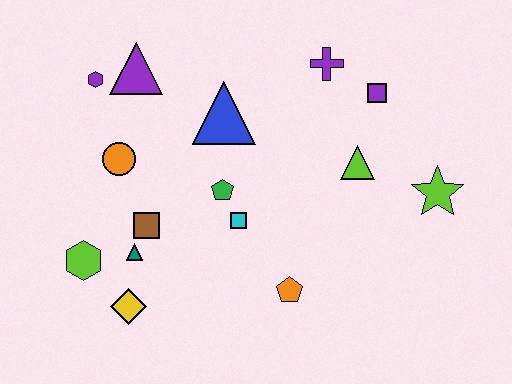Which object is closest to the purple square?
The purple cross is closest to the purple square.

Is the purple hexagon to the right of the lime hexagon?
Yes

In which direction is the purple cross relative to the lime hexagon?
The purple cross is to the right of the lime hexagon.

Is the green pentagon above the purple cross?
No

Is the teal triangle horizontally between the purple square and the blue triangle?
No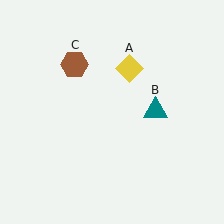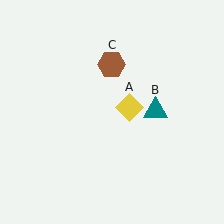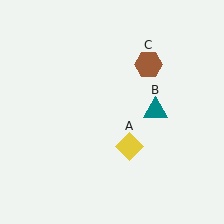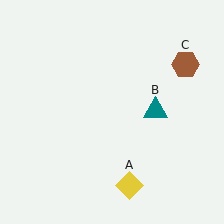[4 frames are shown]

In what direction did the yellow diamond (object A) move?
The yellow diamond (object A) moved down.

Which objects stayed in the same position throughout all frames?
Teal triangle (object B) remained stationary.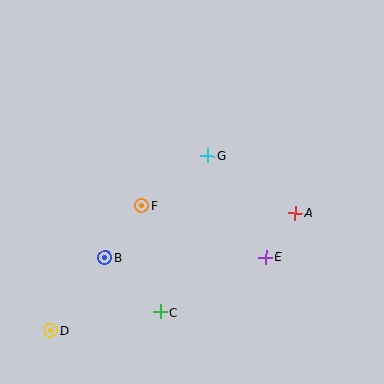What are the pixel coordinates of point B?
Point B is at (105, 258).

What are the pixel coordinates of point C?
Point C is at (160, 312).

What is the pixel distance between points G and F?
The distance between G and F is 83 pixels.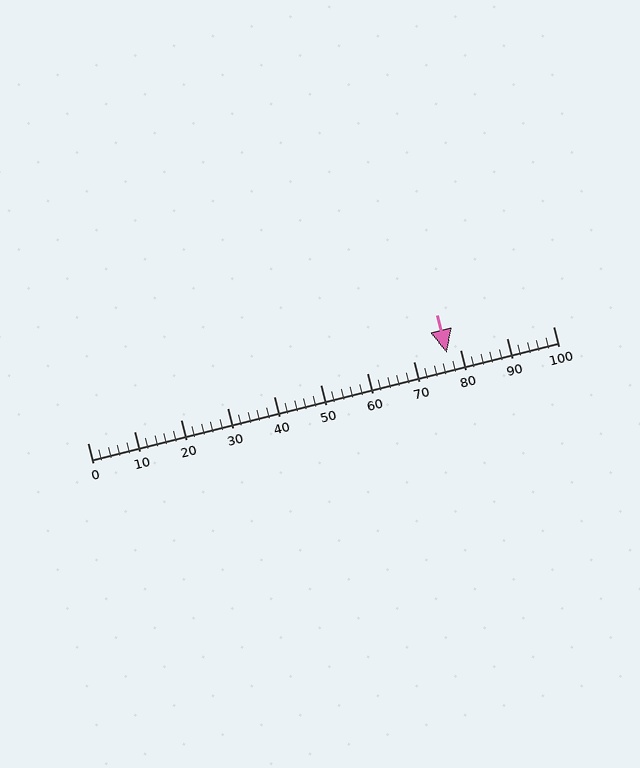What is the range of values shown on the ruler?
The ruler shows values from 0 to 100.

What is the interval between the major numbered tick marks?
The major tick marks are spaced 10 units apart.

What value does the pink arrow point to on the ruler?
The pink arrow points to approximately 77.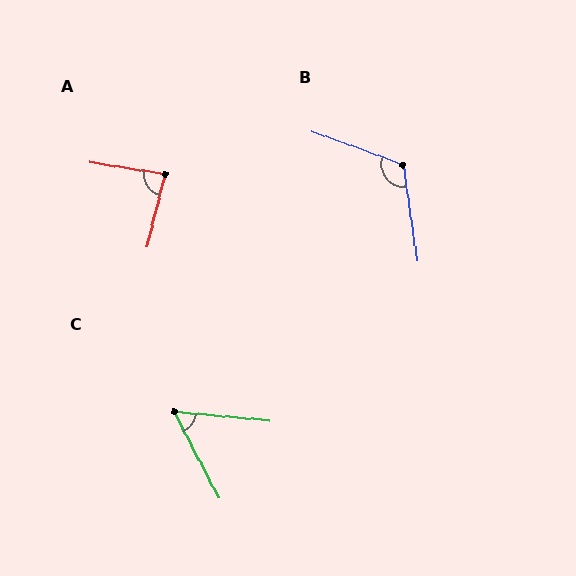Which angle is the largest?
B, at approximately 119 degrees.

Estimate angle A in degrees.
Approximately 85 degrees.